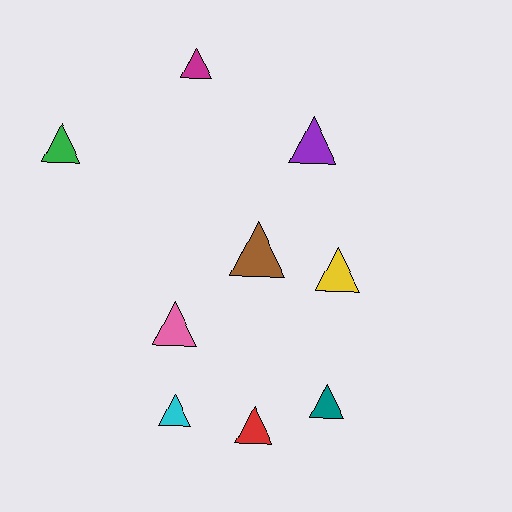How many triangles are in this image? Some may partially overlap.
There are 9 triangles.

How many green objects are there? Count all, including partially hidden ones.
There is 1 green object.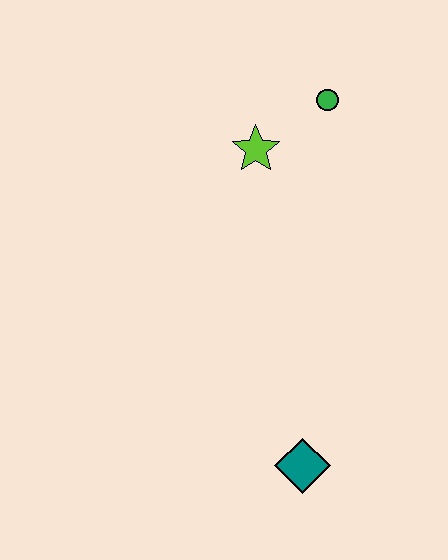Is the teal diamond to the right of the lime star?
Yes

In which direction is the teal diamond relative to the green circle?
The teal diamond is below the green circle.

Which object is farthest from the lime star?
The teal diamond is farthest from the lime star.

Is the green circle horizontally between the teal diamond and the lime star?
No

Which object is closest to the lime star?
The green circle is closest to the lime star.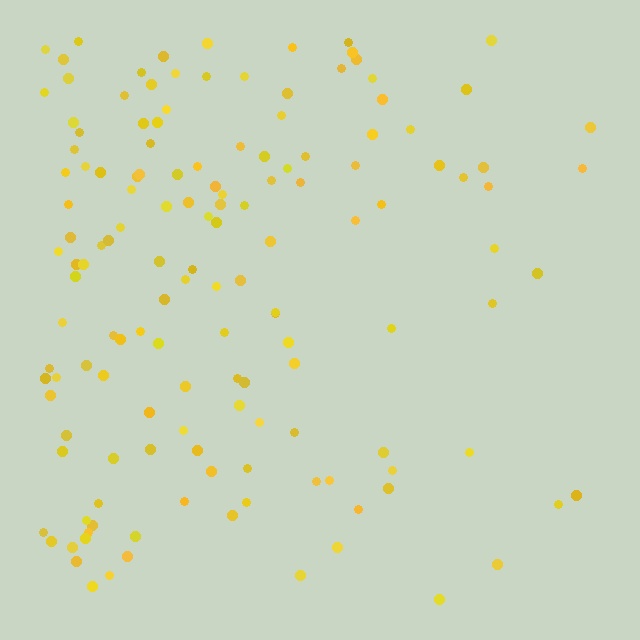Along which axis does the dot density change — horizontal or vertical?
Horizontal.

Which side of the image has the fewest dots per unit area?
The right.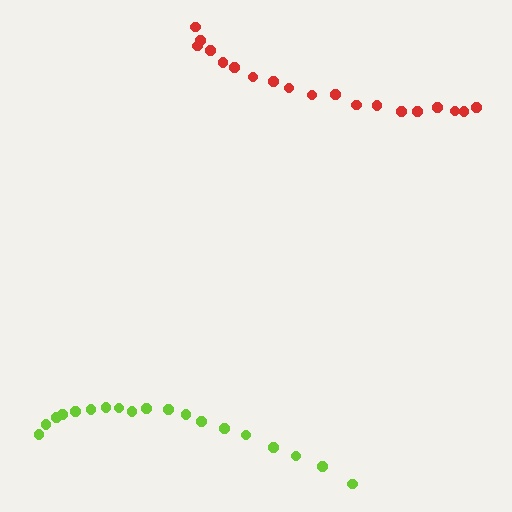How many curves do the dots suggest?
There are 2 distinct paths.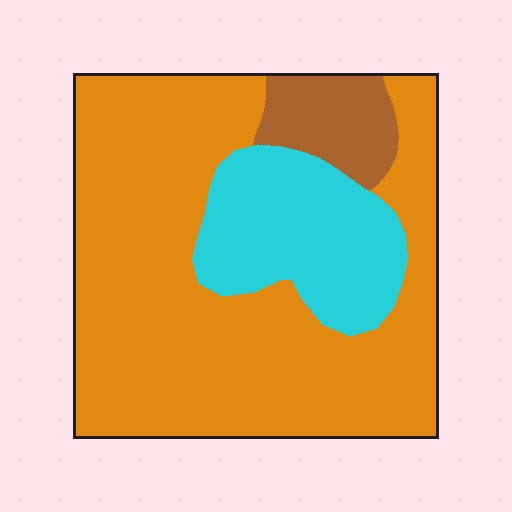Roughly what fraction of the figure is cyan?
Cyan covers around 20% of the figure.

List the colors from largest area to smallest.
From largest to smallest: orange, cyan, brown.